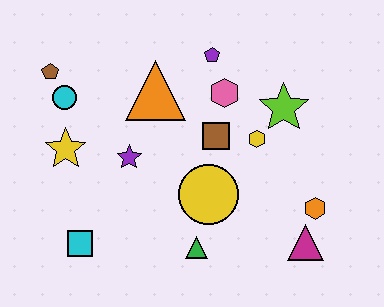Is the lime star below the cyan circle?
Yes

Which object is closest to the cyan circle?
The brown pentagon is closest to the cyan circle.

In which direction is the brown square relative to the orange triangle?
The brown square is to the right of the orange triangle.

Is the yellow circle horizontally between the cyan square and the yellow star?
No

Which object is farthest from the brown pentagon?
The magenta triangle is farthest from the brown pentagon.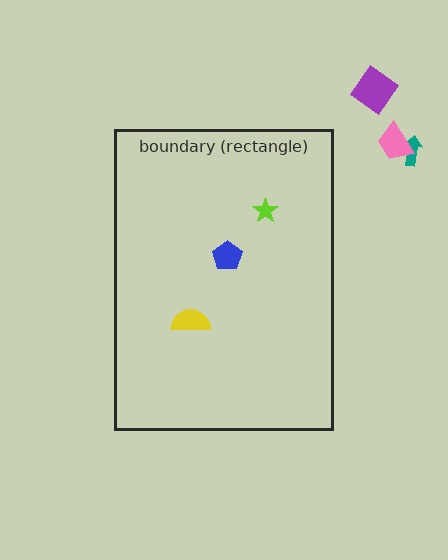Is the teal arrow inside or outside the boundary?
Outside.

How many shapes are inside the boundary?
3 inside, 3 outside.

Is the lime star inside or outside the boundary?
Inside.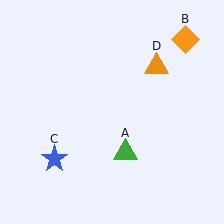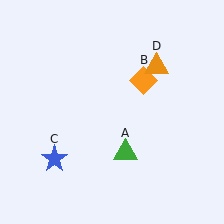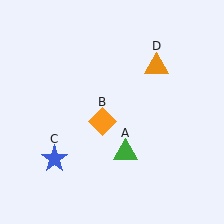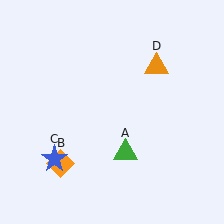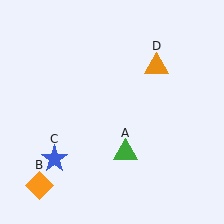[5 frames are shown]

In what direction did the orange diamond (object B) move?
The orange diamond (object B) moved down and to the left.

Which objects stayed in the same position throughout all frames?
Green triangle (object A) and blue star (object C) and orange triangle (object D) remained stationary.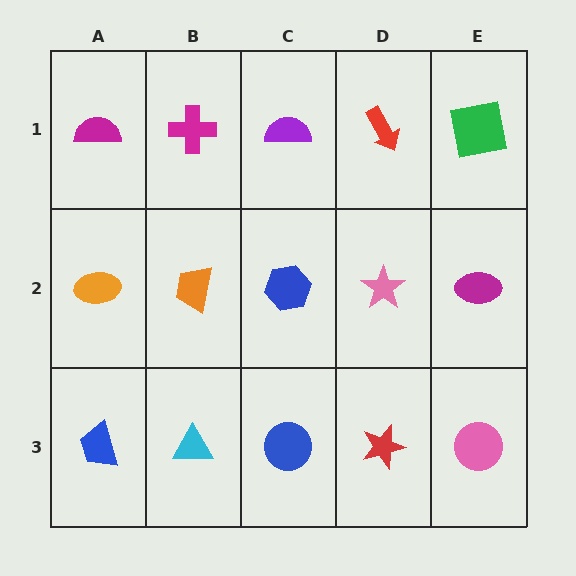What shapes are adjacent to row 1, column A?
An orange ellipse (row 2, column A), a magenta cross (row 1, column B).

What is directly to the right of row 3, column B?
A blue circle.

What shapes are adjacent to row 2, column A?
A magenta semicircle (row 1, column A), a blue trapezoid (row 3, column A), an orange trapezoid (row 2, column B).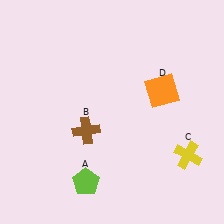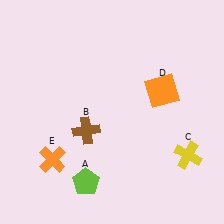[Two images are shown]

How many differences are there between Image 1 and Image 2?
There is 1 difference between the two images.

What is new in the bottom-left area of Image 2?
An orange cross (E) was added in the bottom-left area of Image 2.